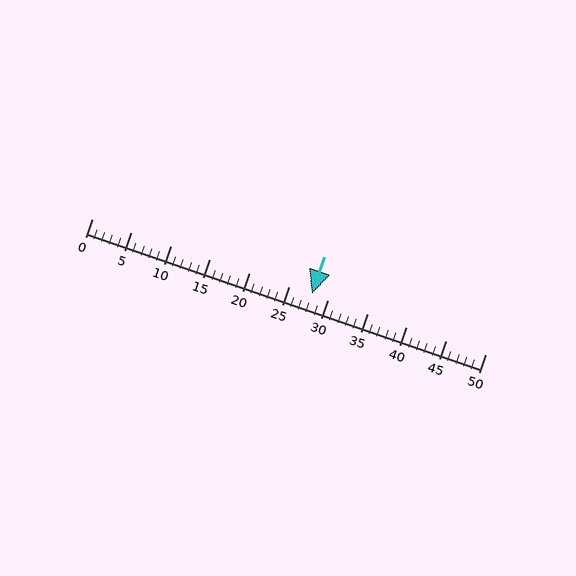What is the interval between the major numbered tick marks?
The major tick marks are spaced 5 units apart.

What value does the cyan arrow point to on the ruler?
The cyan arrow points to approximately 28.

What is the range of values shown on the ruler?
The ruler shows values from 0 to 50.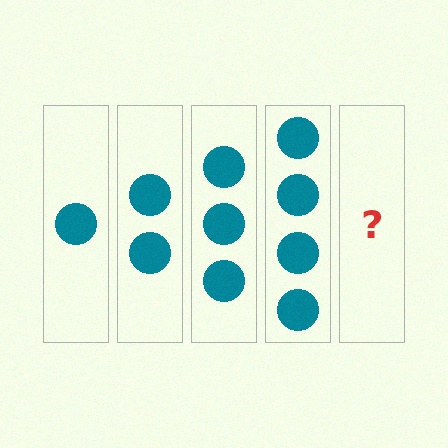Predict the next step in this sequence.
The next step is 5 circles.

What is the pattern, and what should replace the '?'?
The pattern is that each step adds one more circle. The '?' should be 5 circles.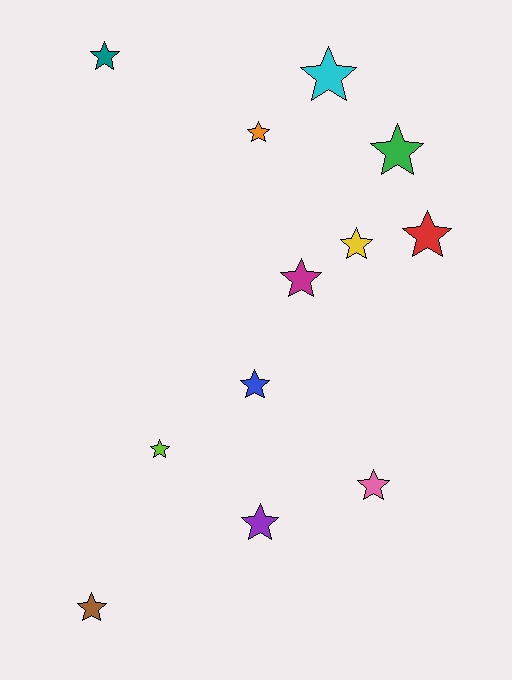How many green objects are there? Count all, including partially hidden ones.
There is 1 green object.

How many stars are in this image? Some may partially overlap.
There are 12 stars.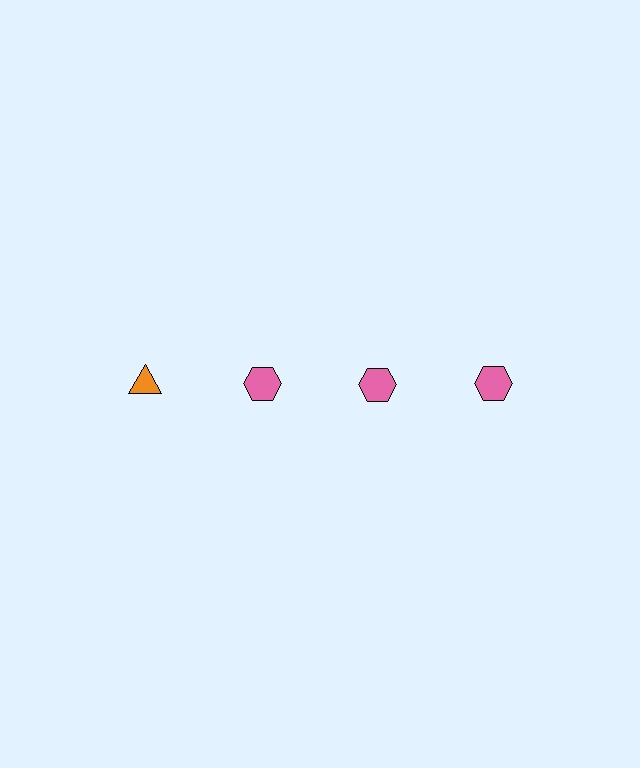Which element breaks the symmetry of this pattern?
The orange triangle in the top row, leftmost column breaks the symmetry. All other shapes are pink hexagons.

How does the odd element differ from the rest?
It differs in both color (orange instead of pink) and shape (triangle instead of hexagon).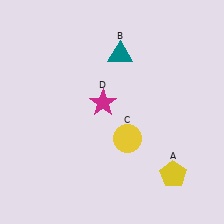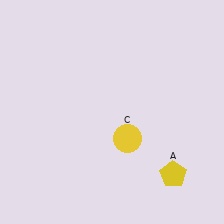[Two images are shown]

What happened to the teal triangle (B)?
The teal triangle (B) was removed in Image 2. It was in the top-right area of Image 1.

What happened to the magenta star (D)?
The magenta star (D) was removed in Image 2. It was in the top-left area of Image 1.